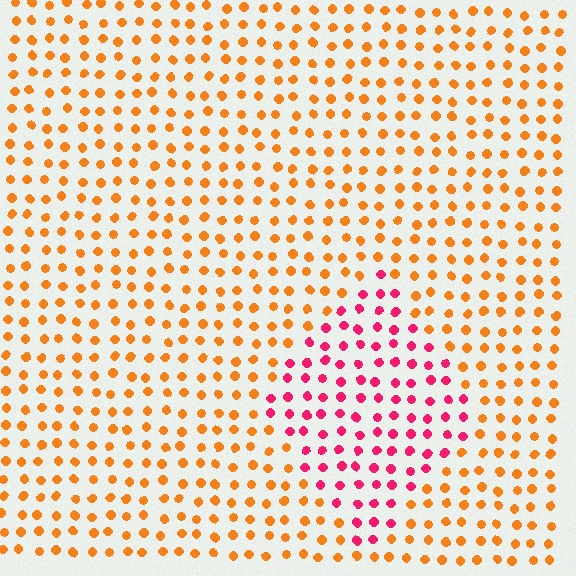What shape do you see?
I see a diamond.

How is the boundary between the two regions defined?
The boundary is defined purely by a slight shift in hue (about 52 degrees). Spacing, size, and orientation are identical on both sides.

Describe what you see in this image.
The image is filled with small orange elements in a uniform arrangement. A diamond-shaped region is visible where the elements are tinted to a slightly different hue, forming a subtle color boundary.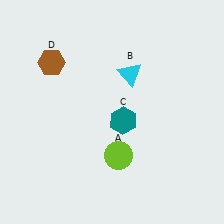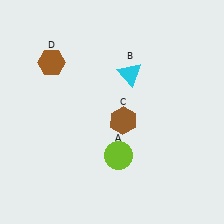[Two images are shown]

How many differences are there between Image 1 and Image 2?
There is 1 difference between the two images.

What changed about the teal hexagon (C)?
In Image 1, C is teal. In Image 2, it changed to brown.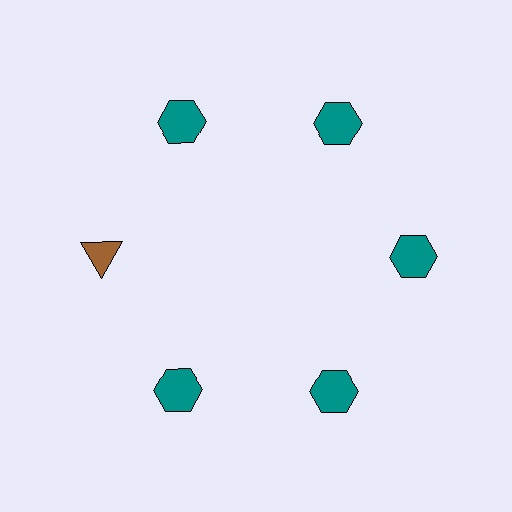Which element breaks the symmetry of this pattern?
The brown triangle at roughly the 9 o'clock position breaks the symmetry. All other shapes are teal hexagons.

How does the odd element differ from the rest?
It differs in both color (brown instead of teal) and shape (triangle instead of hexagon).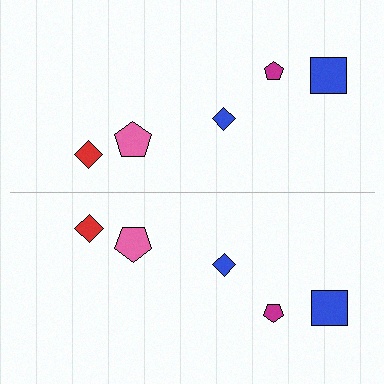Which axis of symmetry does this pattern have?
The pattern has a horizontal axis of symmetry running through the center of the image.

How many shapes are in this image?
There are 10 shapes in this image.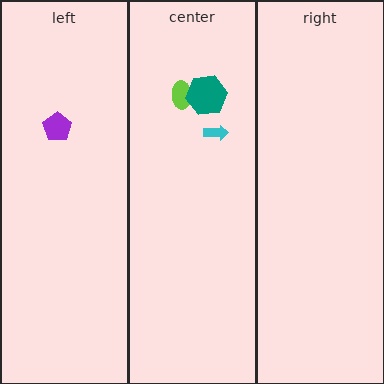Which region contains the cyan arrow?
The center region.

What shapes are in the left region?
The purple pentagon.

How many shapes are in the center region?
3.